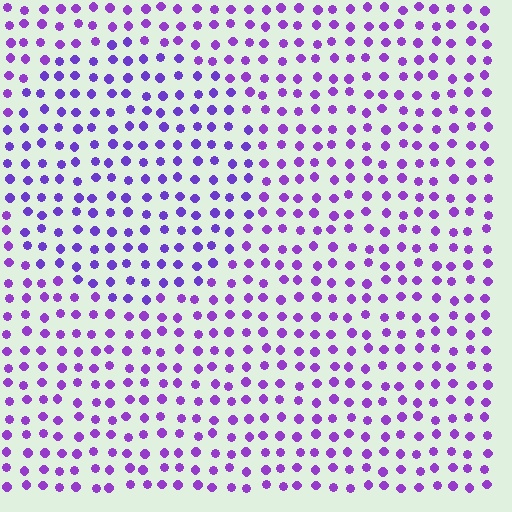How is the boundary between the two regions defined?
The boundary is defined purely by a slight shift in hue (about 17 degrees). Spacing, size, and orientation are identical on both sides.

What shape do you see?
I see a circle.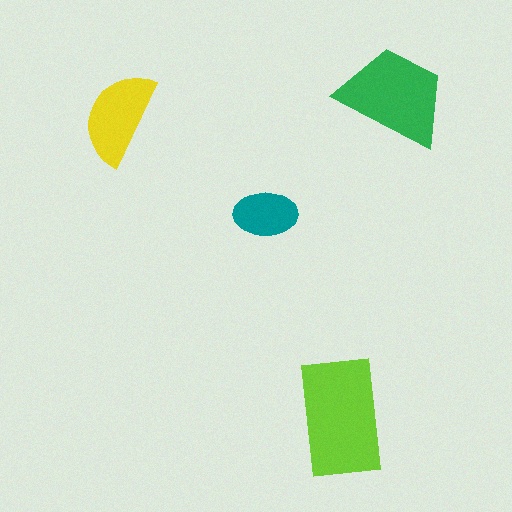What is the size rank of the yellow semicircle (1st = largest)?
3rd.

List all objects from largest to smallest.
The lime rectangle, the green trapezoid, the yellow semicircle, the teal ellipse.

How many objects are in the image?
There are 4 objects in the image.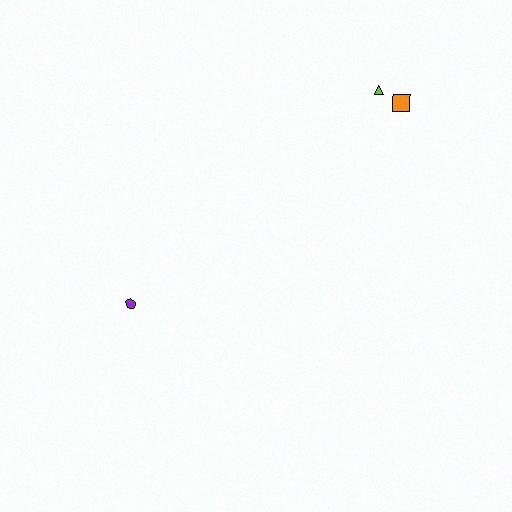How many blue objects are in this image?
There are no blue objects.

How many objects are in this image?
There are 3 objects.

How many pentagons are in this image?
There is 1 pentagon.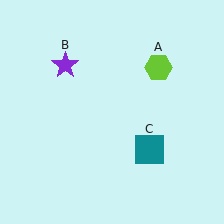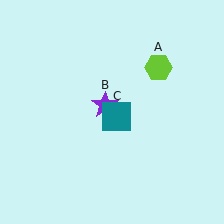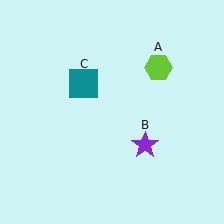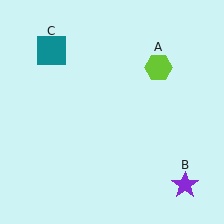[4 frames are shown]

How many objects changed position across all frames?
2 objects changed position: purple star (object B), teal square (object C).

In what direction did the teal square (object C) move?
The teal square (object C) moved up and to the left.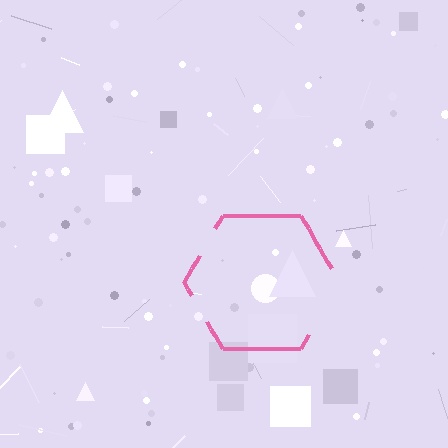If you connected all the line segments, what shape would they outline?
They would outline a hexagon.